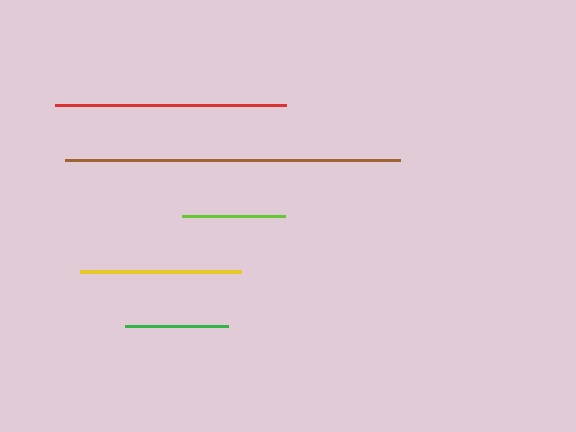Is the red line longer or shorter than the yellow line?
The red line is longer than the yellow line.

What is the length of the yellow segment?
The yellow segment is approximately 161 pixels long.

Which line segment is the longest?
The brown line is the longest at approximately 335 pixels.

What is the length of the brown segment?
The brown segment is approximately 335 pixels long.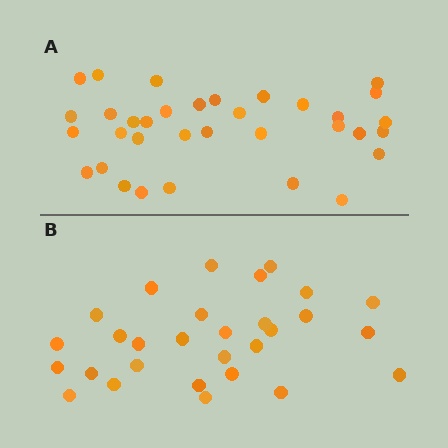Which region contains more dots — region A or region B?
Region A (the top region) has more dots.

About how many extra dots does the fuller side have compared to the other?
Region A has about 5 more dots than region B.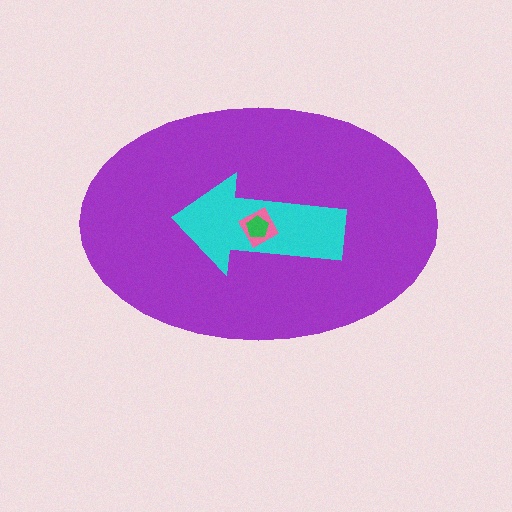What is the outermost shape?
The purple ellipse.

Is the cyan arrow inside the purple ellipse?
Yes.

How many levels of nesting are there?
4.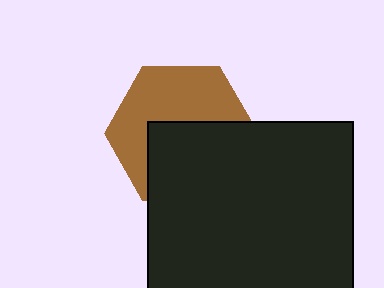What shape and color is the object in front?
The object in front is a black square.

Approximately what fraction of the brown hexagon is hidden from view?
Roughly 48% of the brown hexagon is hidden behind the black square.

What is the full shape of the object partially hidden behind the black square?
The partially hidden object is a brown hexagon.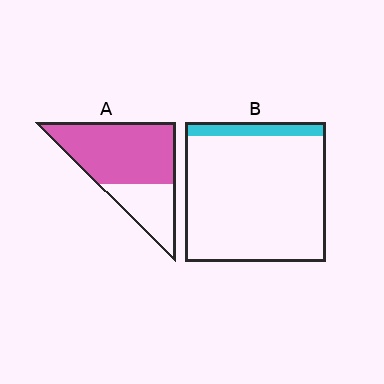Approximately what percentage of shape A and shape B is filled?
A is approximately 70% and B is approximately 10%.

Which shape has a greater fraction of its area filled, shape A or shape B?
Shape A.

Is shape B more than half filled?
No.